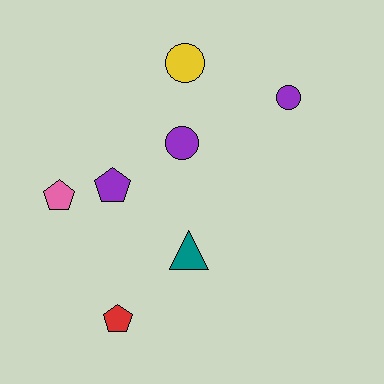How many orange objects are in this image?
There are no orange objects.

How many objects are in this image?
There are 7 objects.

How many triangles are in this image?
There is 1 triangle.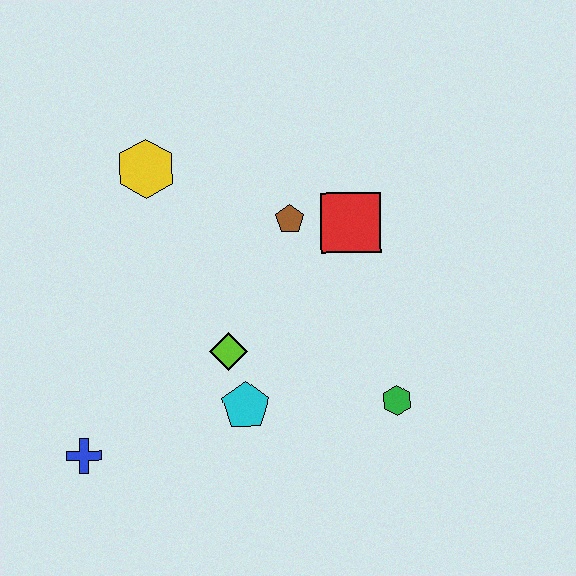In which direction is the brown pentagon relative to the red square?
The brown pentagon is to the left of the red square.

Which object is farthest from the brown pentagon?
The blue cross is farthest from the brown pentagon.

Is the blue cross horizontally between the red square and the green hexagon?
No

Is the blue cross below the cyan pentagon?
Yes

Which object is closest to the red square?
The brown pentagon is closest to the red square.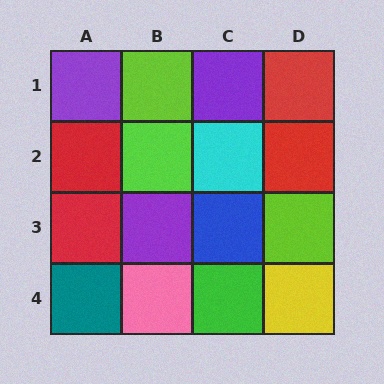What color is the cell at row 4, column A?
Teal.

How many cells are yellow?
1 cell is yellow.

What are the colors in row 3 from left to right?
Red, purple, blue, lime.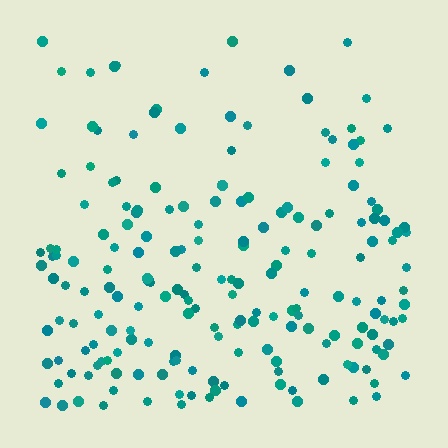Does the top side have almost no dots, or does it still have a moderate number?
Still a moderate number, just noticeably fewer than the bottom.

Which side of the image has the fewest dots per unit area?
The top.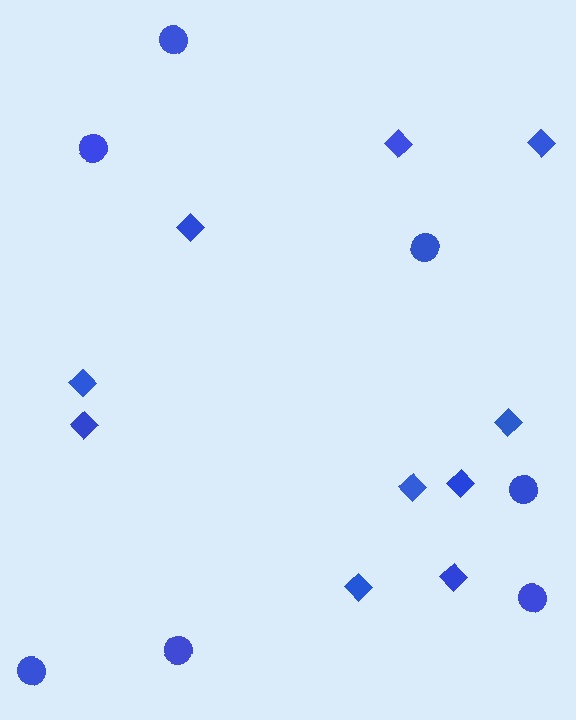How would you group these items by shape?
There are 2 groups: one group of diamonds (10) and one group of circles (7).